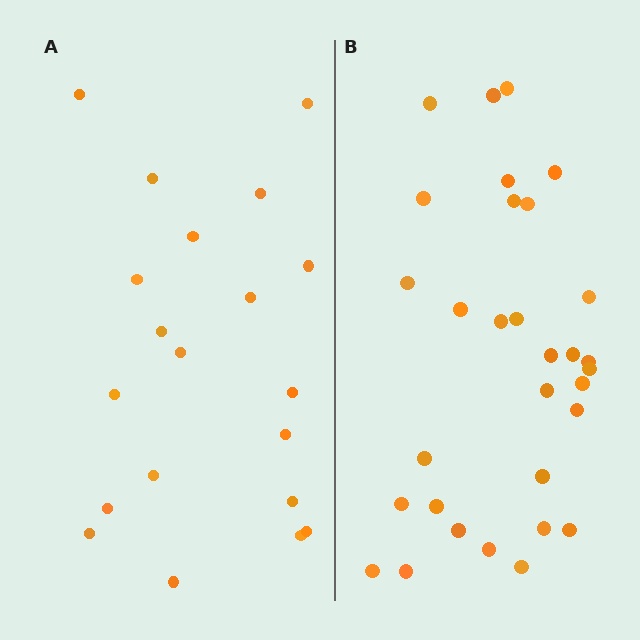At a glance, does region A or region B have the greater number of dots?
Region B (the right region) has more dots.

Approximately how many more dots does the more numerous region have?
Region B has roughly 12 or so more dots than region A.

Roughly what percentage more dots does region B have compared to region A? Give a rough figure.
About 55% more.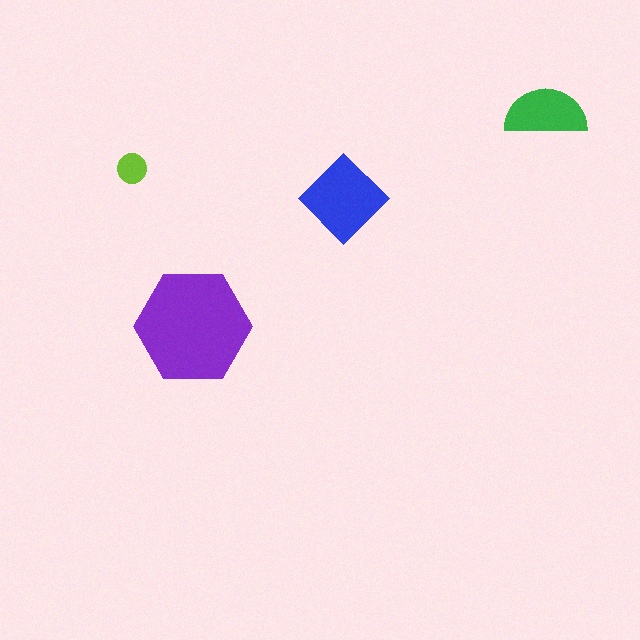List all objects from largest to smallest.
The purple hexagon, the blue diamond, the green semicircle, the lime circle.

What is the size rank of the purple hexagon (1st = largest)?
1st.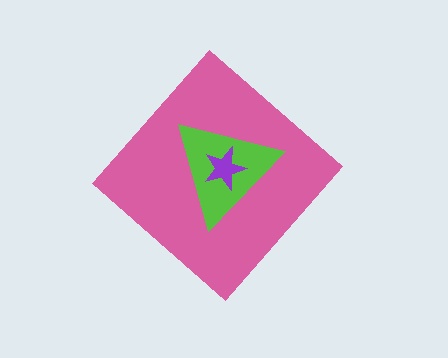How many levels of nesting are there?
3.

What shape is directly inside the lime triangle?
The purple star.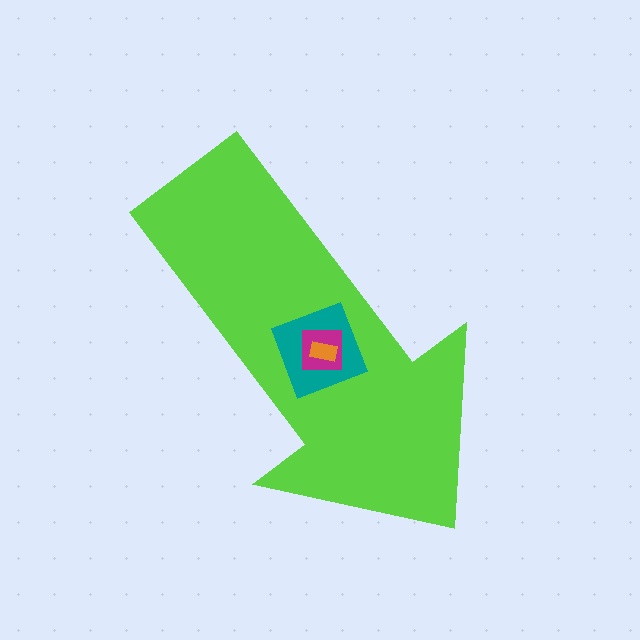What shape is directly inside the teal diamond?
The magenta square.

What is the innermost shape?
The orange rectangle.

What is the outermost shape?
The lime arrow.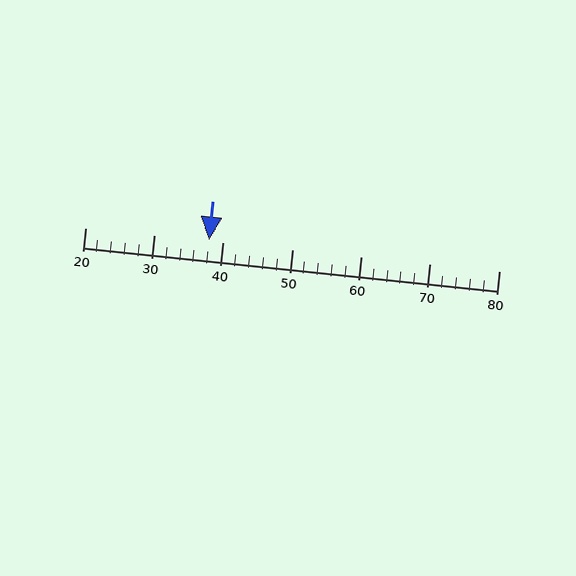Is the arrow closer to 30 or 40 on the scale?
The arrow is closer to 40.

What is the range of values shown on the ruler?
The ruler shows values from 20 to 80.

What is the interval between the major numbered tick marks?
The major tick marks are spaced 10 units apart.